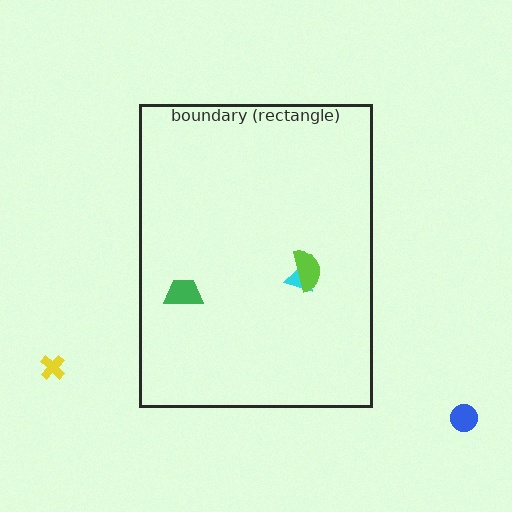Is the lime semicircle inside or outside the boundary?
Inside.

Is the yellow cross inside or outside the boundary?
Outside.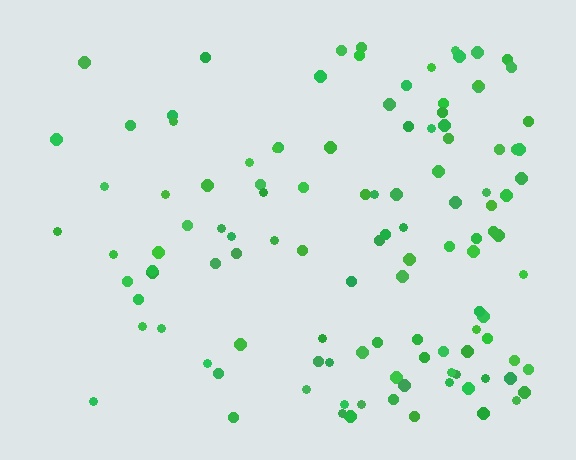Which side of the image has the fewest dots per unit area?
The left.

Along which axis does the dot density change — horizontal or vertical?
Horizontal.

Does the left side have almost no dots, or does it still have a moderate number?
Still a moderate number, just noticeably fewer than the right.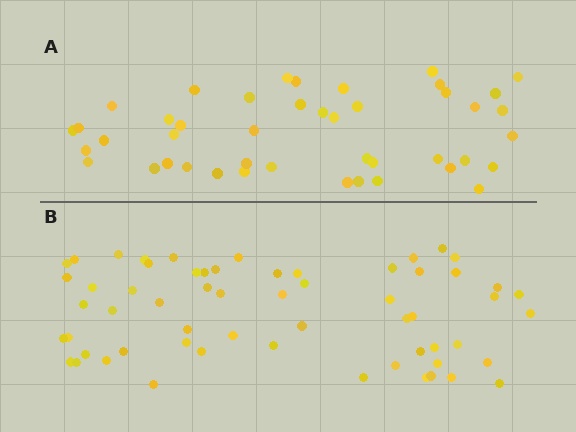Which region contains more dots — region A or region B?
Region B (the bottom region) has more dots.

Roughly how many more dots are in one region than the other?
Region B has approximately 15 more dots than region A.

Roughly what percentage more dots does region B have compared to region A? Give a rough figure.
About 35% more.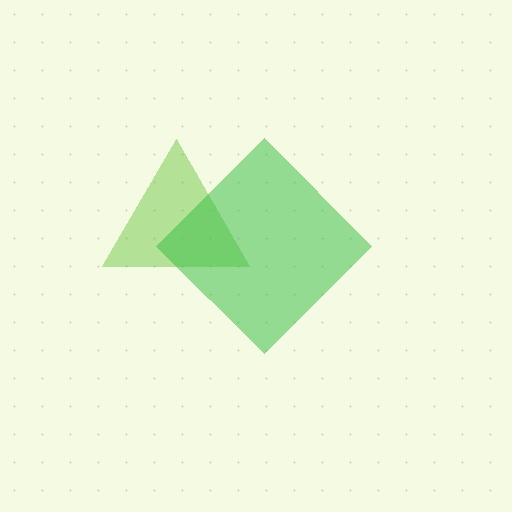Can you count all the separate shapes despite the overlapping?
Yes, there are 2 separate shapes.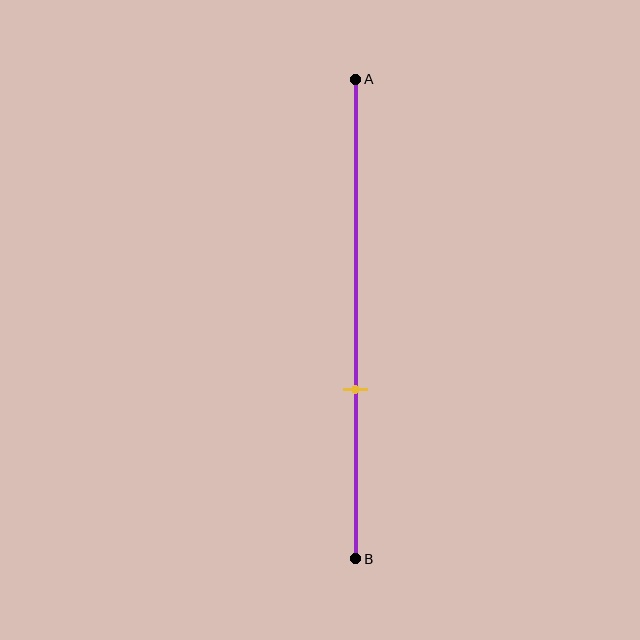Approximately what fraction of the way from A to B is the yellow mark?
The yellow mark is approximately 65% of the way from A to B.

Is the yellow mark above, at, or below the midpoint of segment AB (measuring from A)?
The yellow mark is below the midpoint of segment AB.